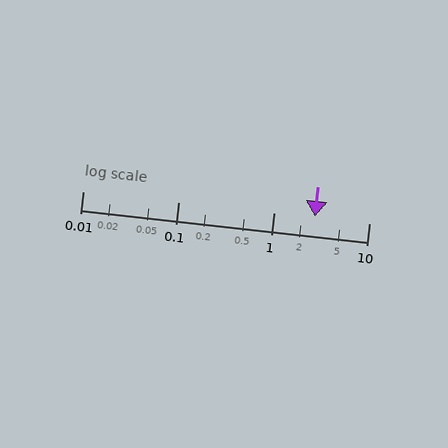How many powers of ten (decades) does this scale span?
The scale spans 3 decades, from 0.01 to 10.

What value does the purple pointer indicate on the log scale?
The pointer indicates approximately 2.7.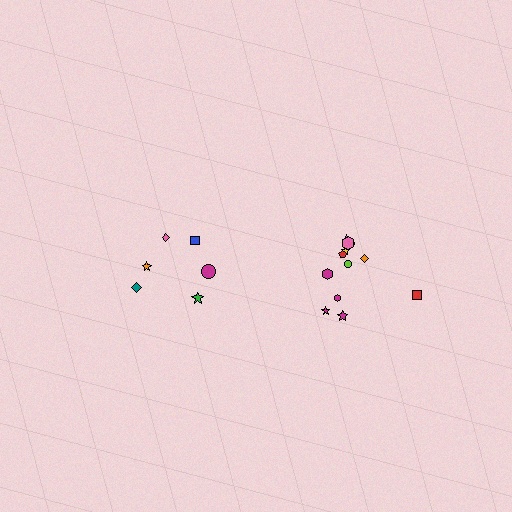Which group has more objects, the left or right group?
The right group.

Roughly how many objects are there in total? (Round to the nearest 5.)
Roughly 20 objects in total.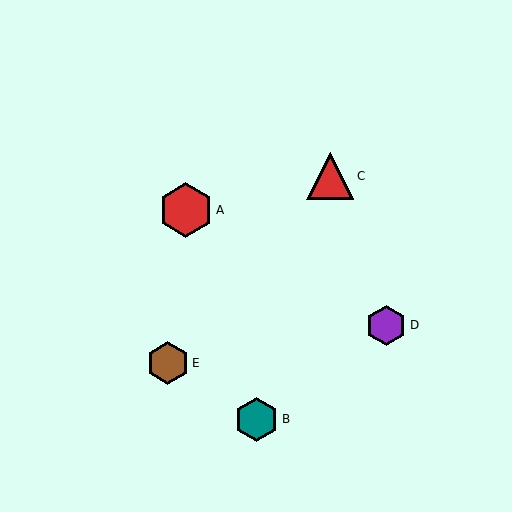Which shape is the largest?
The red hexagon (labeled A) is the largest.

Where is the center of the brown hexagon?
The center of the brown hexagon is at (168, 363).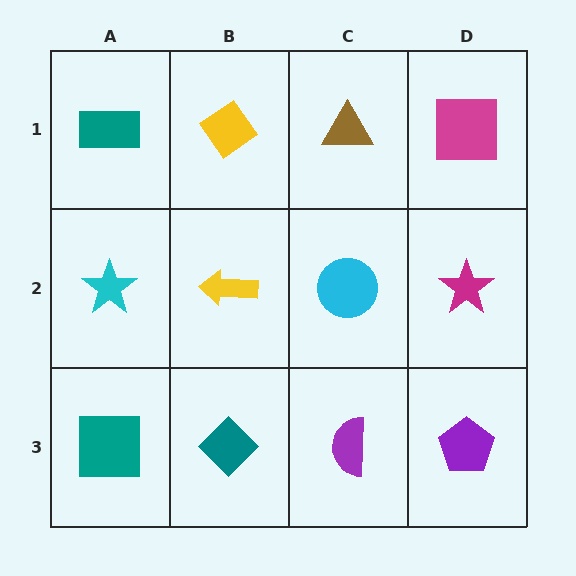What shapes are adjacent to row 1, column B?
A yellow arrow (row 2, column B), a teal rectangle (row 1, column A), a brown triangle (row 1, column C).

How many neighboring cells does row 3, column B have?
3.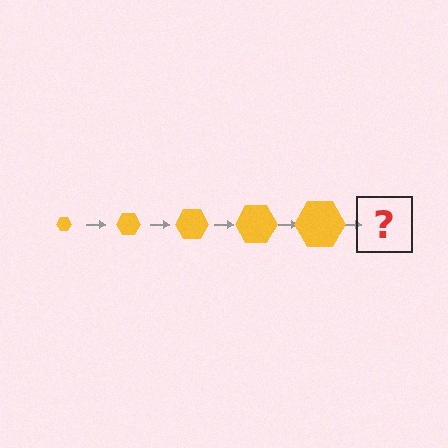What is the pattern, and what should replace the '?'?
The pattern is that the hexagon gets progressively larger each step. The '?' should be a yellow hexagon, larger than the previous one.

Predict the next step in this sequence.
The next step is a yellow hexagon, larger than the previous one.